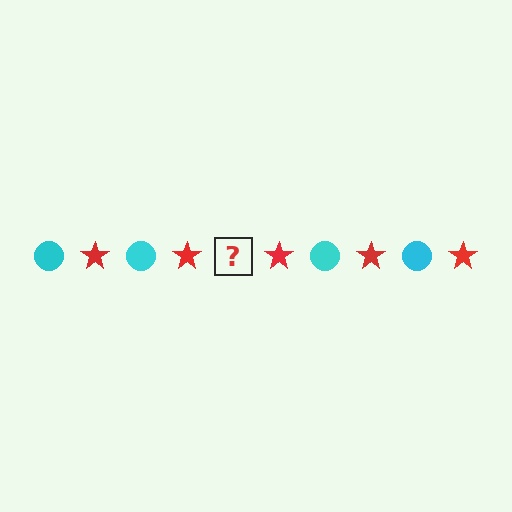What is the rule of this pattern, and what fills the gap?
The rule is that the pattern alternates between cyan circle and red star. The gap should be filled with a cyan circle.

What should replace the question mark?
The question mark should be replaced with a cyan circle.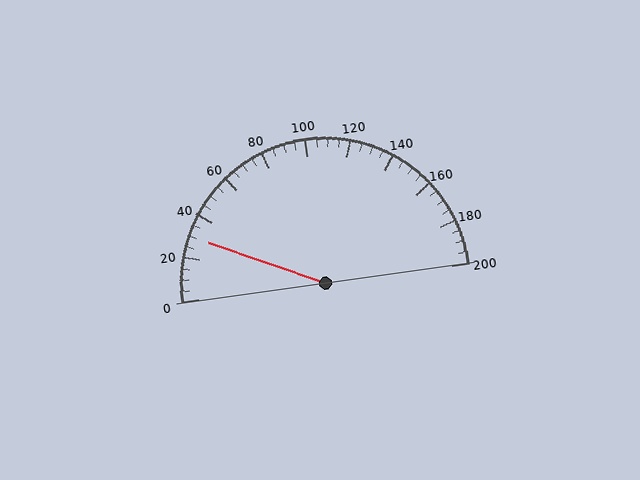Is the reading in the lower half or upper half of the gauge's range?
The reading is in the lower half of the range (0 to 200).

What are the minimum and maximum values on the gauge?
The gauge ranges from 0 to 200.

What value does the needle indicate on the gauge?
The needle indicates approximately 30.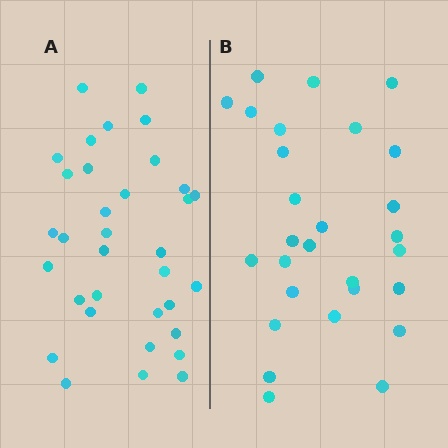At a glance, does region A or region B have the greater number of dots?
Region A (the left region) has more dots.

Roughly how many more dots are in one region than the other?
Region A has about 6 more dots than region B.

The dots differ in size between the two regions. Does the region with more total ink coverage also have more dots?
No. Region B has more total ink coverage because its dots are larger, but region A actually contains more individual dots. Total area can be misleading — the number of items is what matters here.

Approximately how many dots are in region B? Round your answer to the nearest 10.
About 30 dots. (The exact count is 28, which rounds to 30.)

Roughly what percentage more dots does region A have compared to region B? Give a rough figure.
About 20% more.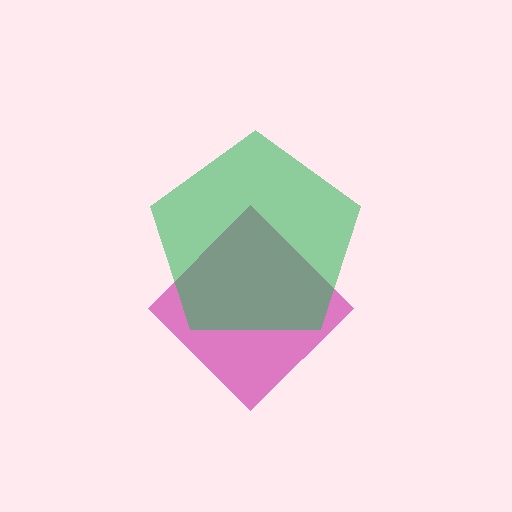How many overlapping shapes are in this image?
There are 2 overlapping shapes in the image.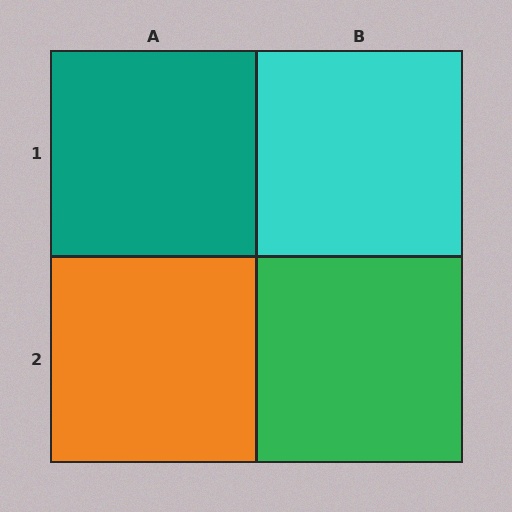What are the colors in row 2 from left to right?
Orange, green.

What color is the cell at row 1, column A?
Teal.